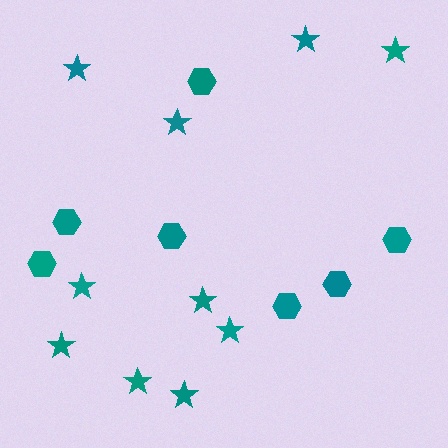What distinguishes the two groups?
There are 2 groups: one group of stars (10) and one group of hexagons (7).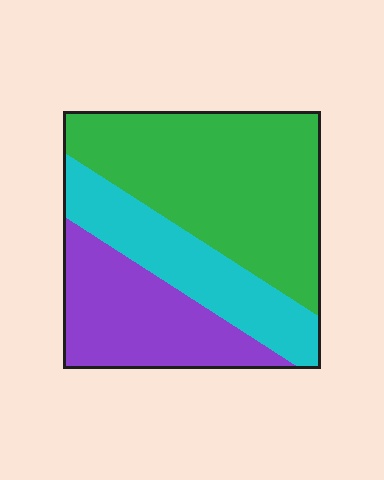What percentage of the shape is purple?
Purple takes up between a quarter and a half of the shape.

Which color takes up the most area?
Green, at roughly 50%.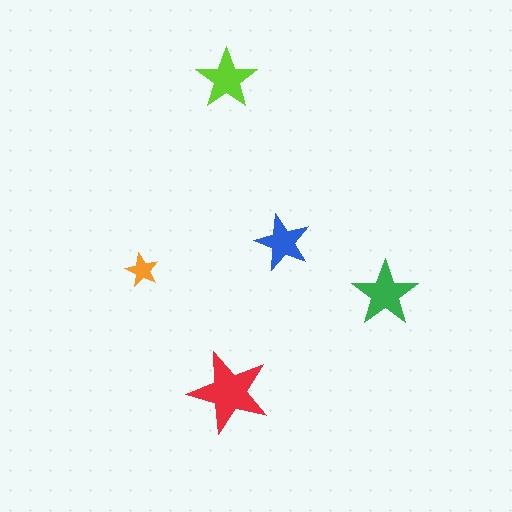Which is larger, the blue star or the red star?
The red one.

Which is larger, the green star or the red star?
The red one.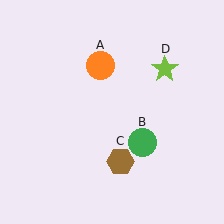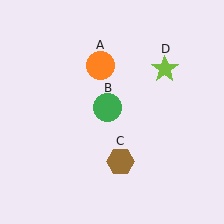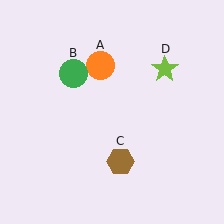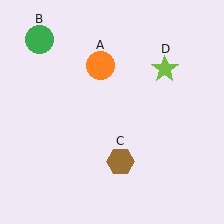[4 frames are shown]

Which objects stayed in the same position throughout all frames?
Orange circle (object A) and brown hexagon (object C) and lime star (object D) remained stationary.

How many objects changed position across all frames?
1 object changed position: green circle (object B).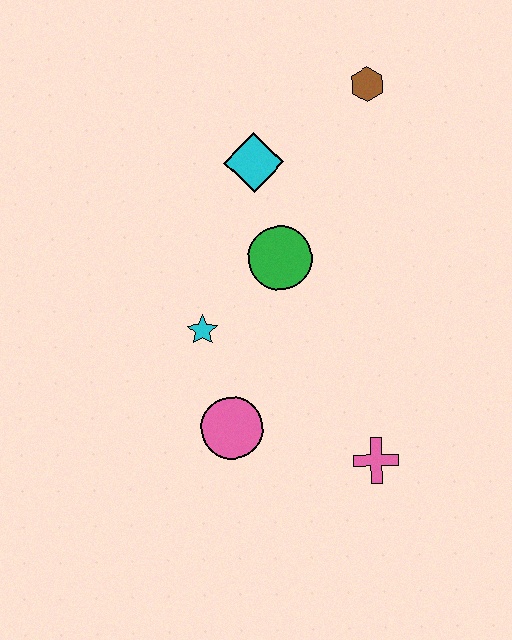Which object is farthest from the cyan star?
The brown hexagon is farthest from the cyan star.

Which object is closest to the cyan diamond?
The green circle is closest to the cyan diamond.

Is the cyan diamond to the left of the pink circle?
No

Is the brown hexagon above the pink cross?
Yes